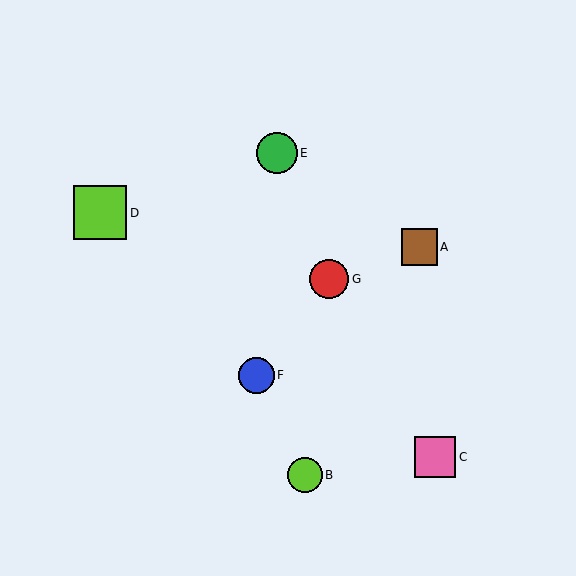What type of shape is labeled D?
Shape D is a lime square.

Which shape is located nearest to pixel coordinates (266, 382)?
The blue circle (labeled F) at (256, 375) is nearest to that location.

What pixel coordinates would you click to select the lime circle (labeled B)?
Click at (305, 475) to select the lime circle B.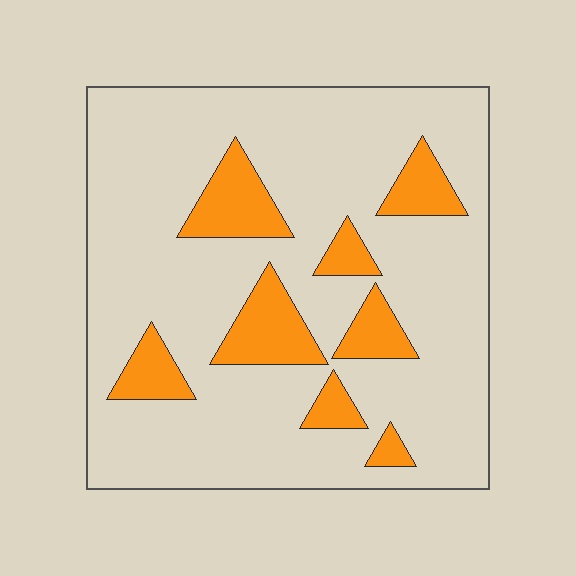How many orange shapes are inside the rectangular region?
8.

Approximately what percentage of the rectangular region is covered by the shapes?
Approximately 20%.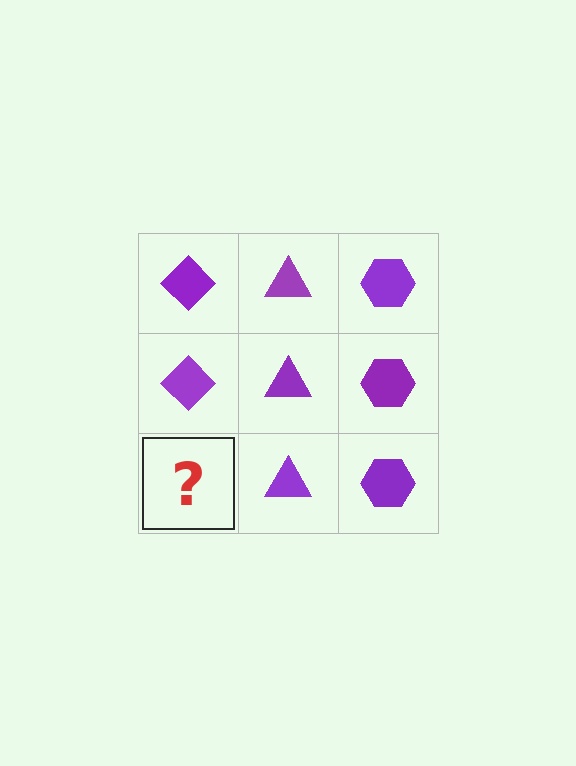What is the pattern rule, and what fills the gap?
The rule is that each column has a consistent shape. The gap should be filled with a purple diamond.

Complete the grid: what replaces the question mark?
The question mark should be replaced with a purple diamond.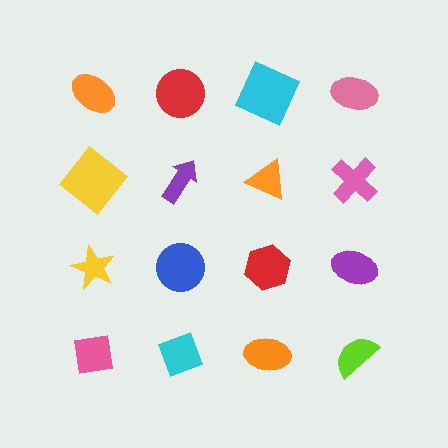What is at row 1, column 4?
A pink ellipse.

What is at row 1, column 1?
An orange ellipse.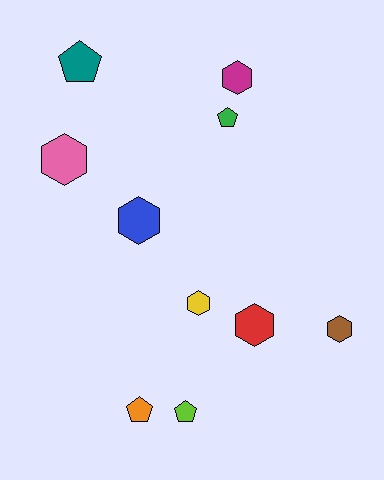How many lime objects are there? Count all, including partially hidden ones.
There is 1 lime object.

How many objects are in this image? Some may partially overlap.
There are 10 objects.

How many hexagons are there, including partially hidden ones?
There are 6 hexagons.